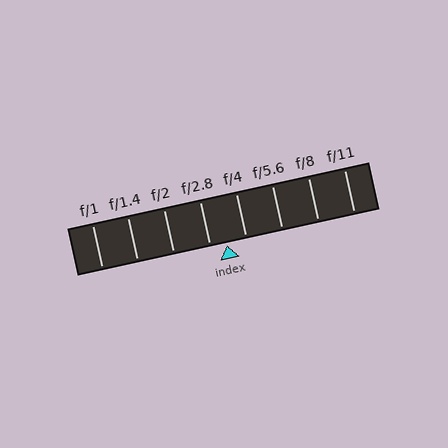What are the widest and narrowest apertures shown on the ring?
The widest aperture shown is f/1 and the narrowest is f/11.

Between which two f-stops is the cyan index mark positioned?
The index mark is between f/2.8 and f/4.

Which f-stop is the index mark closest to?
The index mark is closest to f/2.8.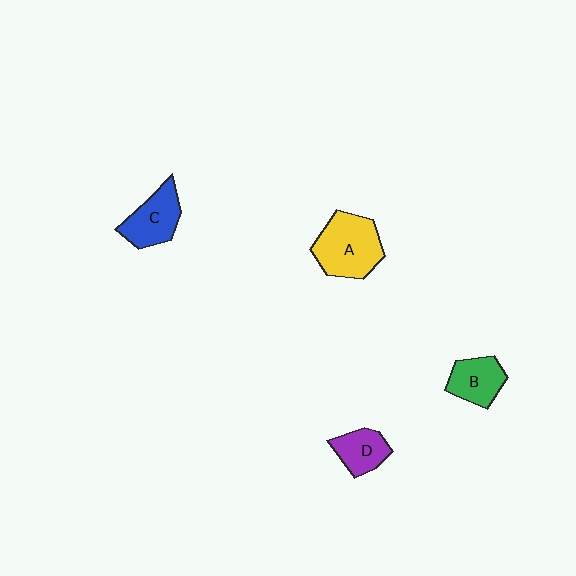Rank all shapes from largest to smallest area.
From largest to smallest: A (yellow), C (blue), B (green), D (purple).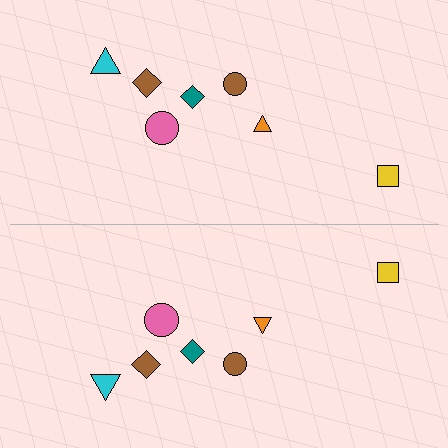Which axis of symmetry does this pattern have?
The pattern has a horizontal axis of symmetry running through the center of the image.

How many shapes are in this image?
There are 14 shapes in this image.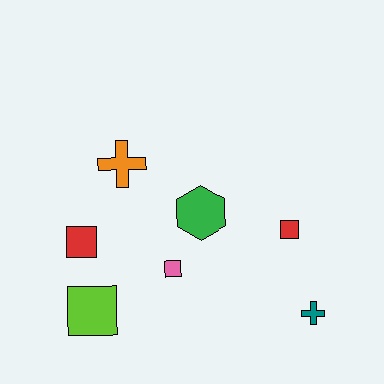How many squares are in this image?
There are 4 squares.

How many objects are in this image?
There are 7 objects.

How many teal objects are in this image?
There is 1 teal object.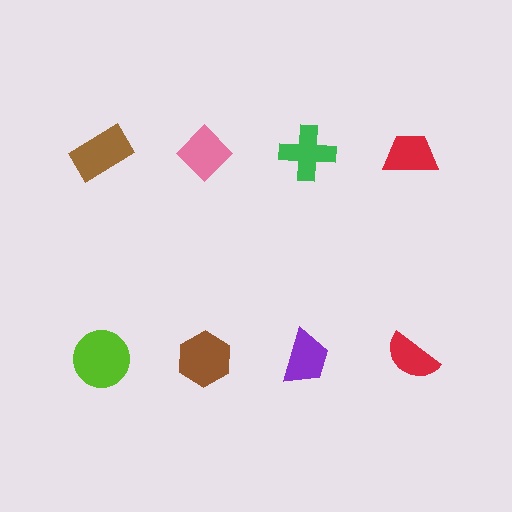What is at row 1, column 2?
A pink diamond.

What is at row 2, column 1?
A lime circle.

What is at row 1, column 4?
A red trapezoid.